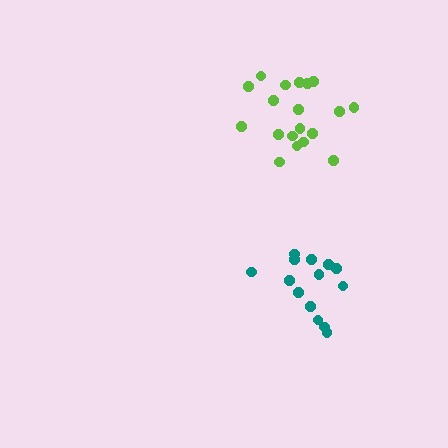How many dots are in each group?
Group 1: 14 dots, Group 2: 19 dots (33 total).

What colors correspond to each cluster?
The clusters are colored: teal, lime.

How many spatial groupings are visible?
There are 2 spatial groupings.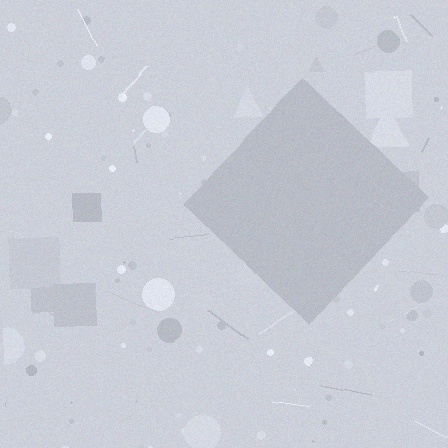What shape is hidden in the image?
A diamond is hidden in the image.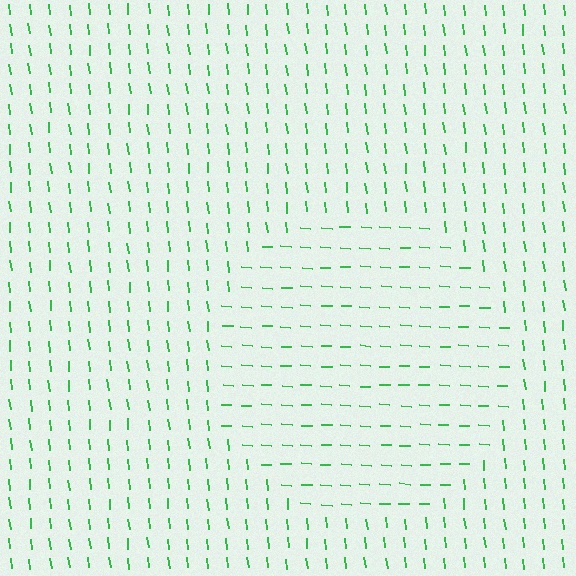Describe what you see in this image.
The image is filled with small green line segments. A circle region in the image has lines oriented differently from the surrounding lines, creating a visible texture boundary.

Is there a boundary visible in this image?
Yes, there is a texture boundary formed by a change in line orientation.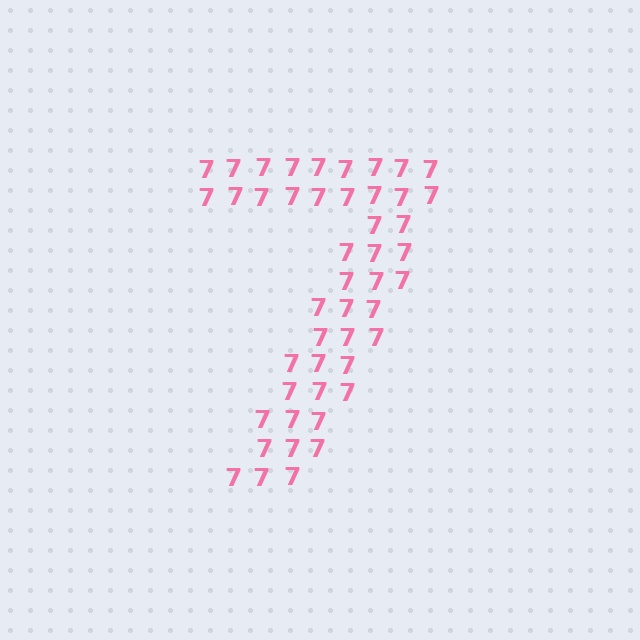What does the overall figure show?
The overall figure shows the digit 7.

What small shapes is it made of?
It is made of small digit 7's.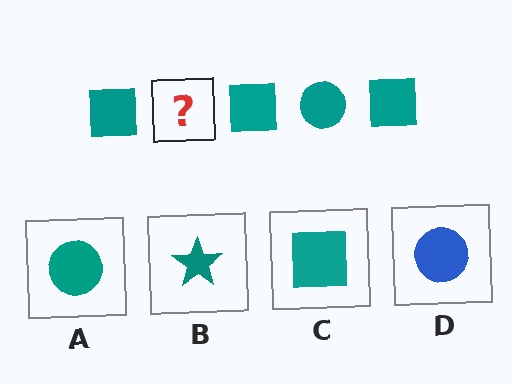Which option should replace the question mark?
Option A.